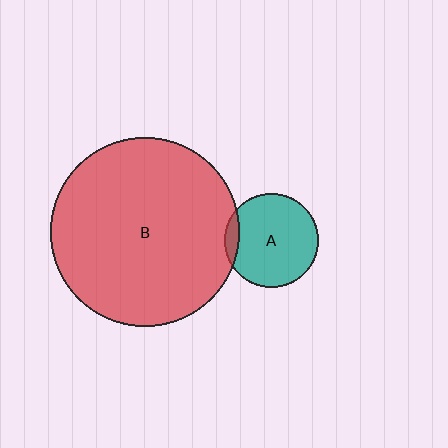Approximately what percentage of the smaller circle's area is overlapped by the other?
Approximately 10%.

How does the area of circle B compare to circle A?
Approximately 4.1 times.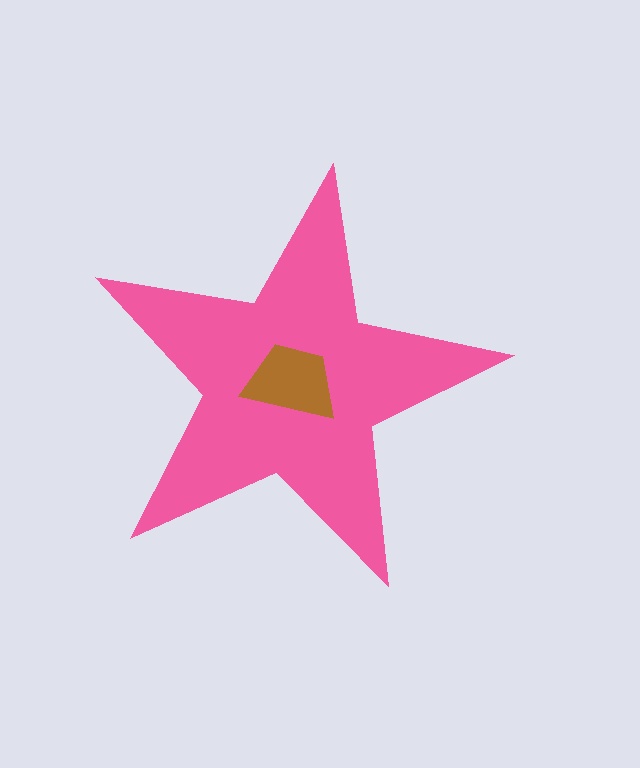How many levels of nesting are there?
2.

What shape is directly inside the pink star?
The brown trapezoid.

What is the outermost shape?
The pink star.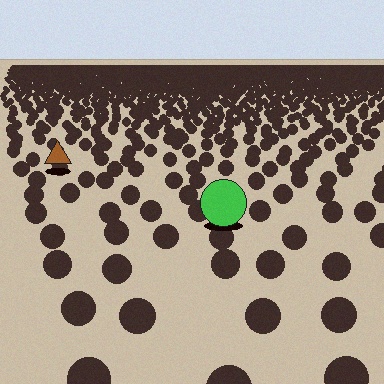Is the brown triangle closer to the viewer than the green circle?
No. The green circle is closer — you can tell from the texture gradient: the ground texture is coarser near it.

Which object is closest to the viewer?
The green circle is closest. The texture marks near it are larger and more spread out.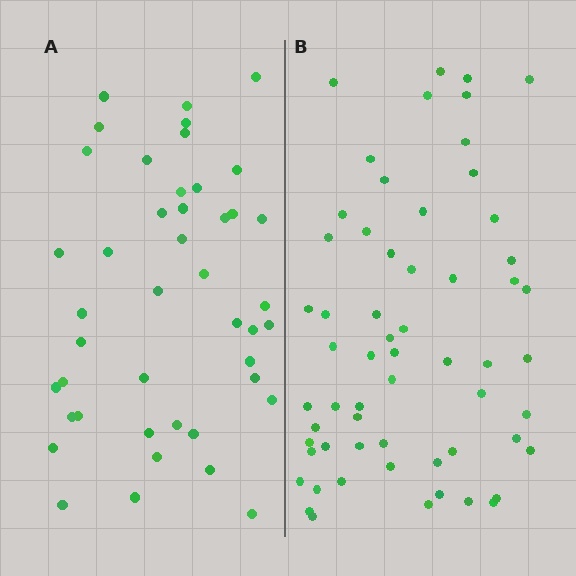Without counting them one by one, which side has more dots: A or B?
Region B (the right region) has more dots.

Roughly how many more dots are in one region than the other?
Region B has approximately 15 more dots than region A.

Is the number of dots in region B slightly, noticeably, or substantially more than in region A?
Region B has noticeably more, but not dramatically so. The ratio is roughly 1.4 to 1.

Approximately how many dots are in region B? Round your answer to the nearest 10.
About 60 dots.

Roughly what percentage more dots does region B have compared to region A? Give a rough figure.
About 35% more.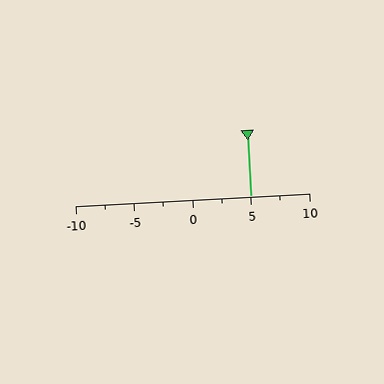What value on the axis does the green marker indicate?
The marker indicates approximately 5.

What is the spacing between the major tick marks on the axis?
The major ticks are spaced 5 apart.